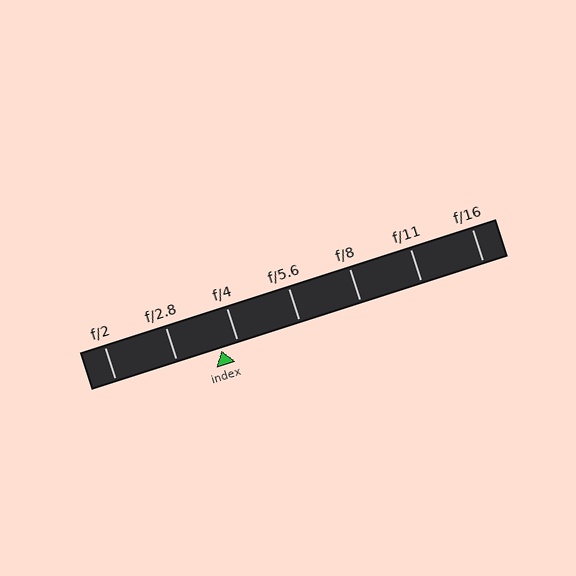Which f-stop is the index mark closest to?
The index mark is closest to f/4.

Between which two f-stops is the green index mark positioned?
The index mark is between f/2.8 and f/4.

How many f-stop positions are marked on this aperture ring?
There are 7 f-stop positions marked.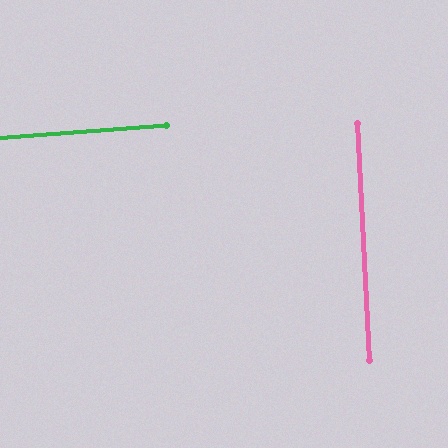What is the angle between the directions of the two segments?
Approximately 89 degrees.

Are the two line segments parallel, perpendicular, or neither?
Perpendicular — they meet at approximately 89°.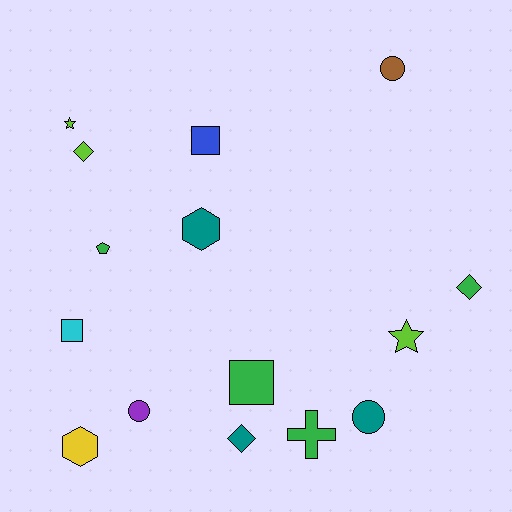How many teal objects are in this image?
There are 3 teal objects.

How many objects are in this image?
There are 15 objects.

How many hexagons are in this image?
There are 2 hexagons.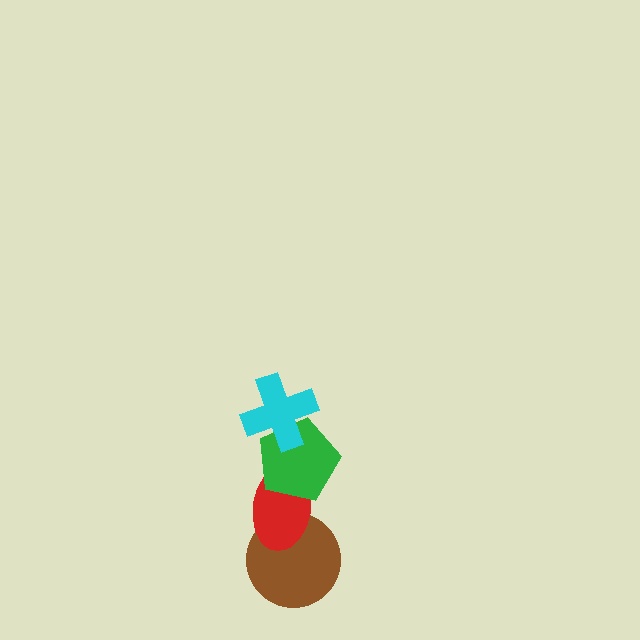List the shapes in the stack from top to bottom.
From top to bottom: the cyan cross, the green pentagon, the red ellipse, the brown circle.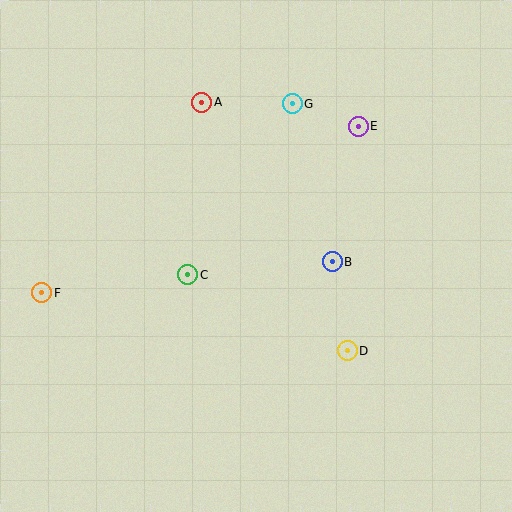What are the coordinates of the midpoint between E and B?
The midpoint between E and B is at (345, 194).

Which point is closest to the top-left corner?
Point A is closest to the top-left corner.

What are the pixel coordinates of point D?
Point D is at (347, 351).